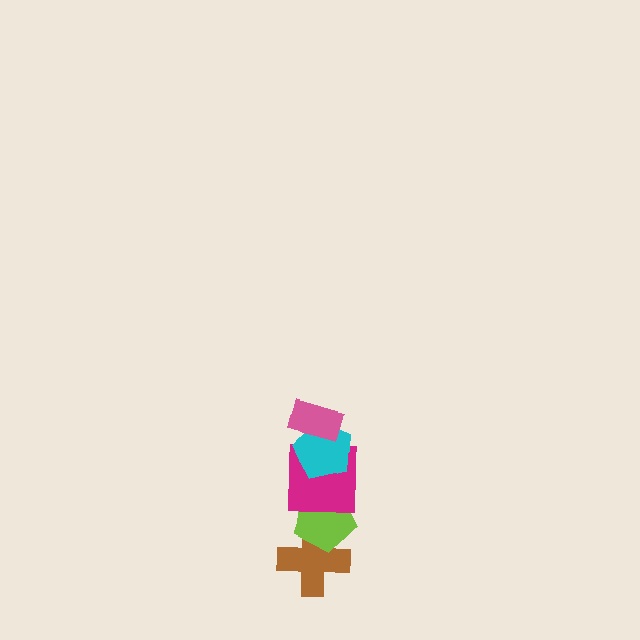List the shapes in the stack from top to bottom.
From top to bottom: the pink rectangle, the cyan pentagon, the magenta square, the lime pentagon, the brown cross.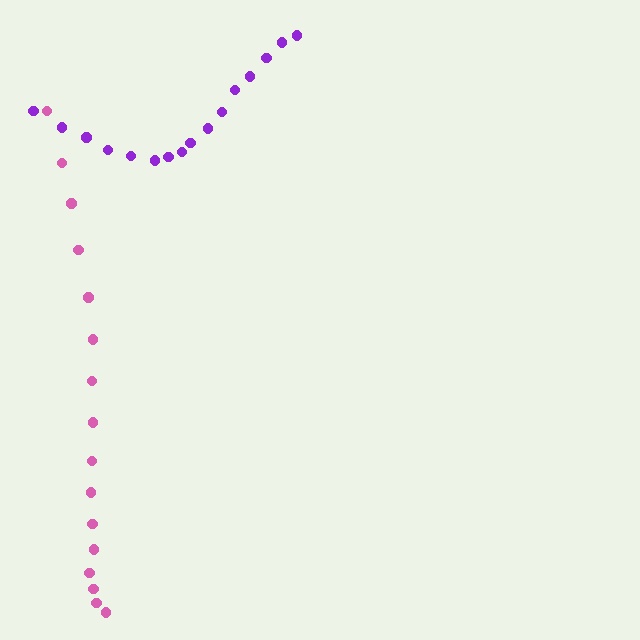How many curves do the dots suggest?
There are 2 distinct paths.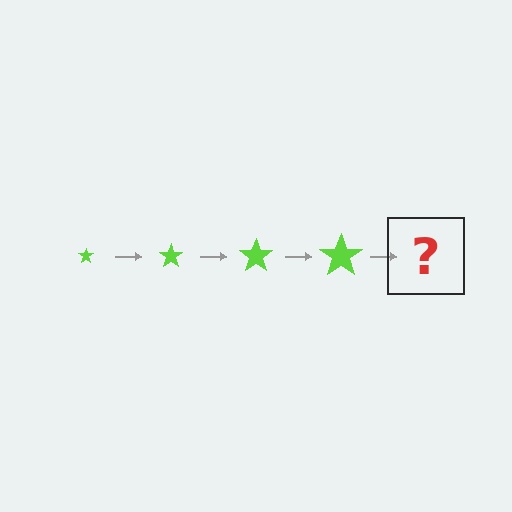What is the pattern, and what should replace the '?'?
The pattern is that the star gets progressively larger each step. The '?' should be a lime star, larger than the previous one.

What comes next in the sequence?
The next element should be a lime star, larger than the previous one.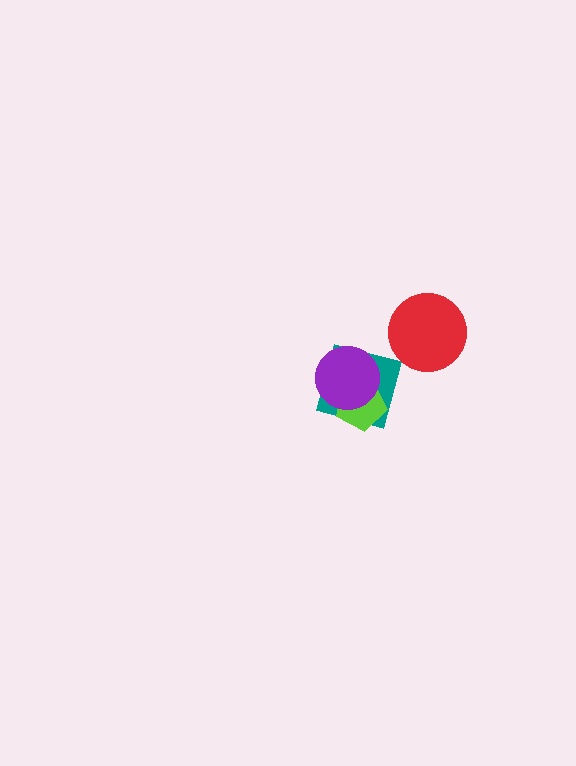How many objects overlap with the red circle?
0 objects overlap with the red circle.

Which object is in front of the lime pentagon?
The purple circle is in front of the lime pentagon.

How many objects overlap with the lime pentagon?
2 objects overlap with the lime pentagon.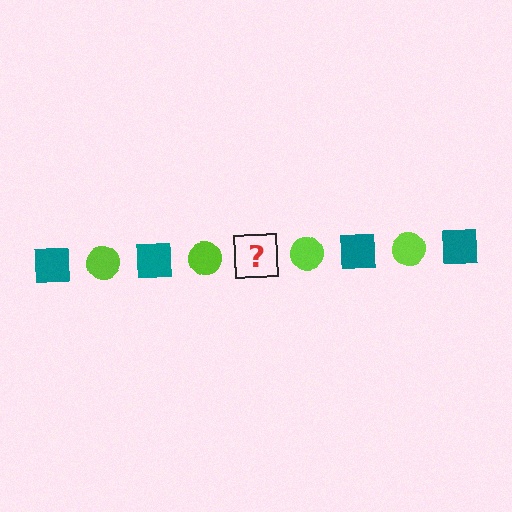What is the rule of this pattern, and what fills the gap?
The rule is that the pattern alternates between teal square and lime circle. The gap should be filled with a teal square.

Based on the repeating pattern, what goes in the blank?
The blank should be a teal square.